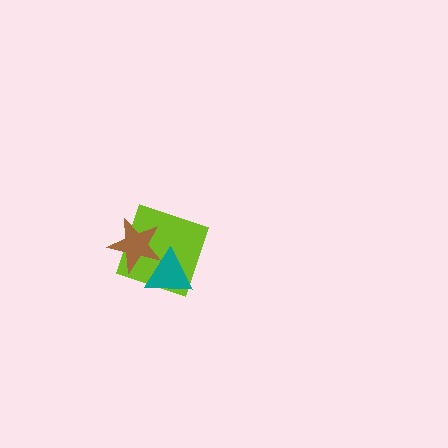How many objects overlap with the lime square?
2 objects overlap with the lime square.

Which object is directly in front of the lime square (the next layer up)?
The teal triangle is directly in front of the lime square.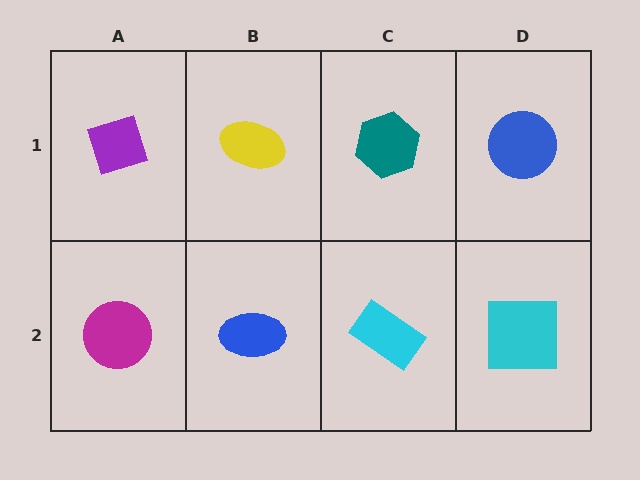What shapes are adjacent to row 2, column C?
A teal hexagon (row 1, column C), a blue ellipse (row 2, column B), a cyan square (row 2, column D).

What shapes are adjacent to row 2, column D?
A blue circle (row 1, column D), a cyan rectangle (row 2, column C).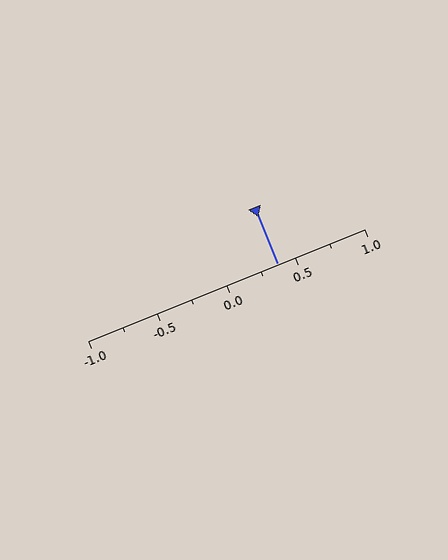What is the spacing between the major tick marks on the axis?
The major ticks are spaced 0.5 apart.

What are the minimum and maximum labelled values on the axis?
The axis runs from -1.0 to 1.0.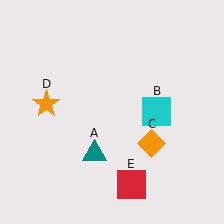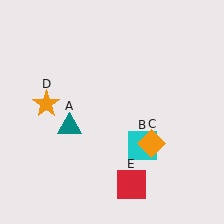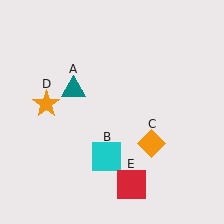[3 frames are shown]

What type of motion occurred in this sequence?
The teal triangle (object A), cyan square (object B) rotated clockwise around the center of the scene.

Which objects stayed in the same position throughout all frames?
Orange diamond (object C) and orange star (object D) and red square (object E) remained stationary.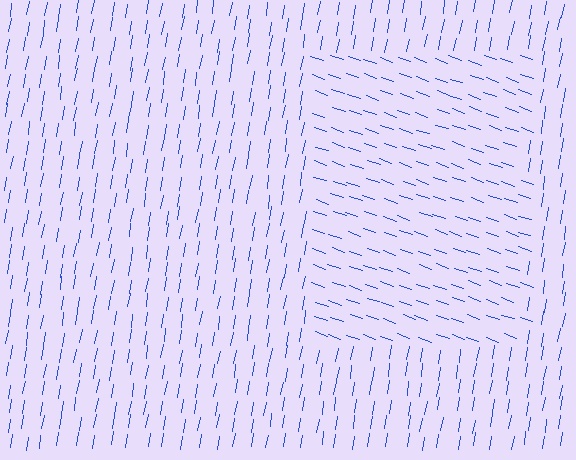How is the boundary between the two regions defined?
The boundary is defined purely by a change in line orientation (approximately 80 degrees difference). All lines are the same color and thickness.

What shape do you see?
I see a rectangle.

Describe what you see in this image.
The image is filled with small blue line segments. A rectangle region in the image has lines oriented differently from the surrounding lines, creating a visible texture boundary.